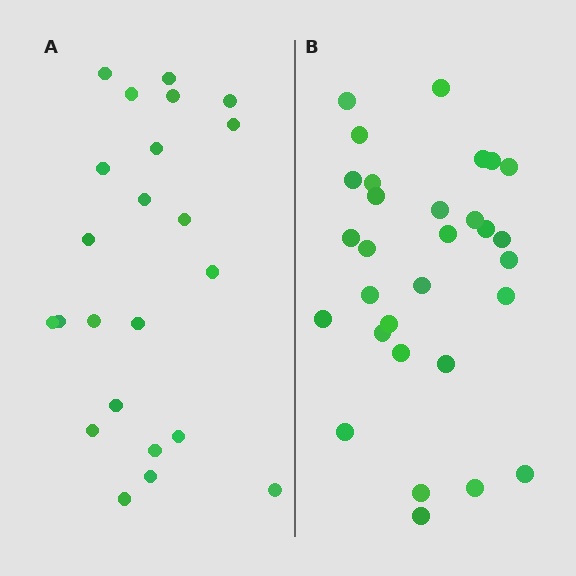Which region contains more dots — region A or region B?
Region B (the right region) has more dots.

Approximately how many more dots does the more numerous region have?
Region B has roughly 8 or so more dots than region A.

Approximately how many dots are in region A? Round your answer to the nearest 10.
About 20 dots. (The exact count is 23, which rounds to 20.)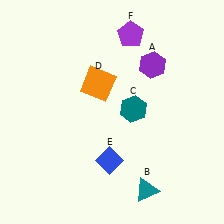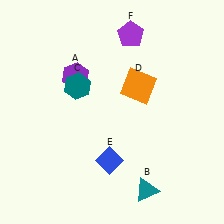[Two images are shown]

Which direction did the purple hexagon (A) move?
The purple hexagon (A) moved left.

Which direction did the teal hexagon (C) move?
The teal hexagon (C) moved left.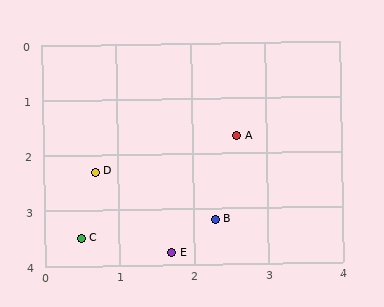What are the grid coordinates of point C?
Point C is at approximately (0.5, 3.5).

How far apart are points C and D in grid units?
Points C and D are about 1.2 grid units apart.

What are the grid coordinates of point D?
Point D is at approximately (0.7, 2.3).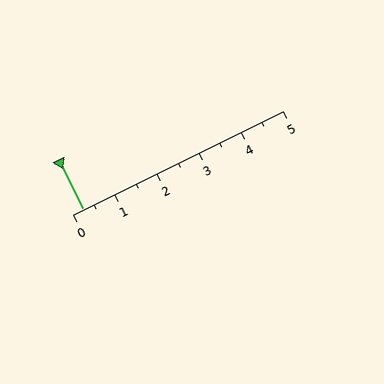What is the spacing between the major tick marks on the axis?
The major ticks are spaced 1 apart.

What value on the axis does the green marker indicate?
The marker indicates approximately 0.2.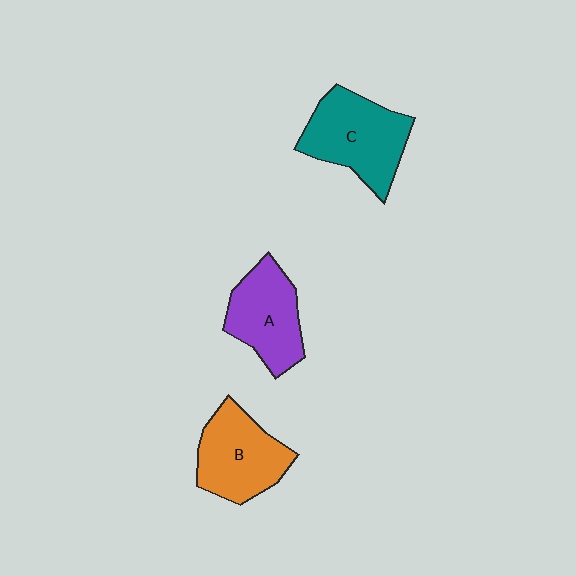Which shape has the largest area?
Shape C (teal).